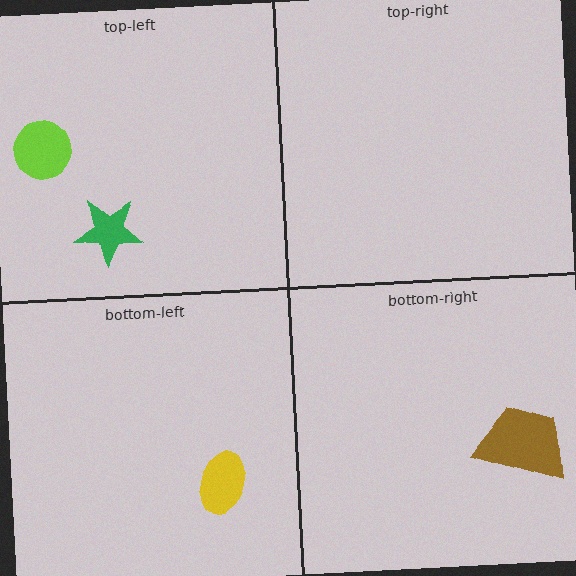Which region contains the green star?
The top-left region.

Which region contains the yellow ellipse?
The bottom-left region.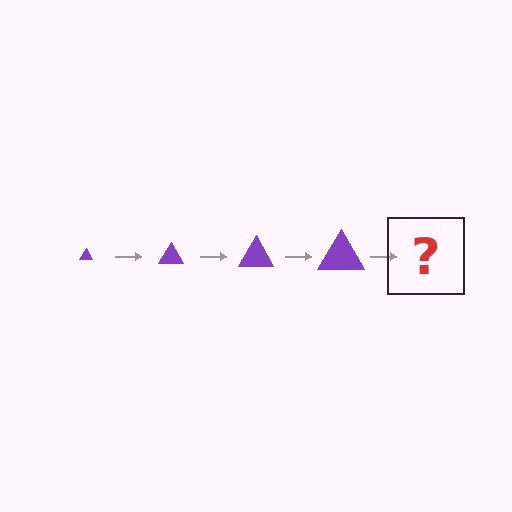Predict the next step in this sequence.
The next step is a purple triangle, larger than the previous one.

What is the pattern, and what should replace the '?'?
The pattern is that the triangle gets progressively larger each step. The '?' should be a purple triangle, larger than the previous one.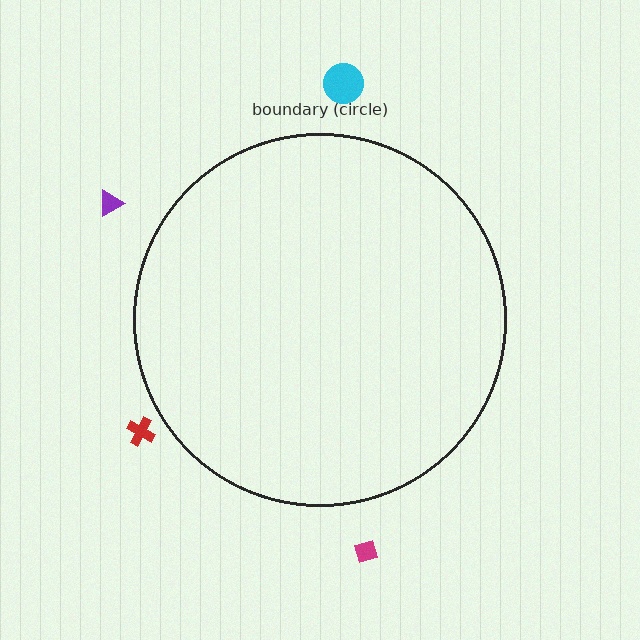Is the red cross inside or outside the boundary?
Outside.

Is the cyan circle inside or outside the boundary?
Outside.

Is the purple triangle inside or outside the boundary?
Outside.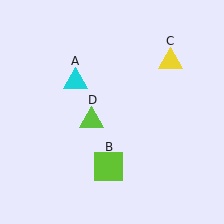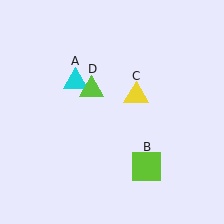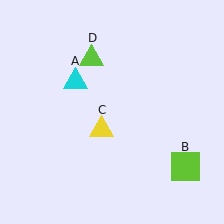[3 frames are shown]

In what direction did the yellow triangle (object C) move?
The yellow triangle (object C) moved down and to the left.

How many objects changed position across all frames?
3 objects changed position: lime square (object B), yellow triangle (object C), lime triangle (object D).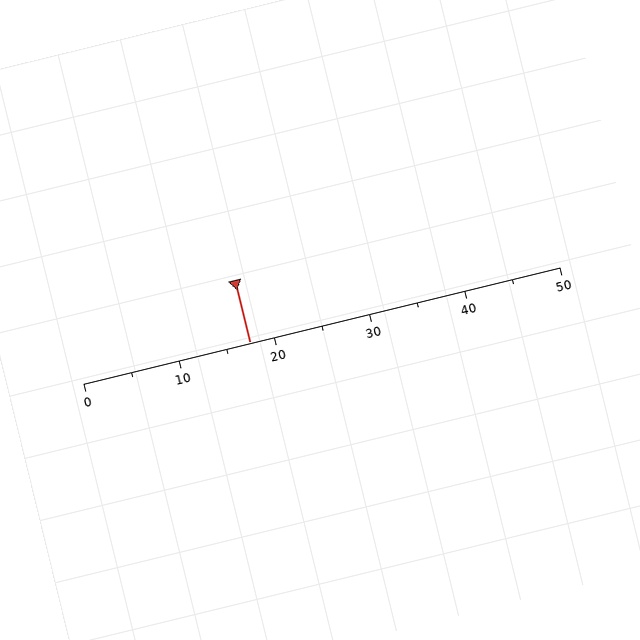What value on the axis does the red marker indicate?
The marker indicates approximately 17.5.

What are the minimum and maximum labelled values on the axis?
The axis runs from 0 to 50.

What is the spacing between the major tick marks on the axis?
The major ticks are spaced 10 apart.